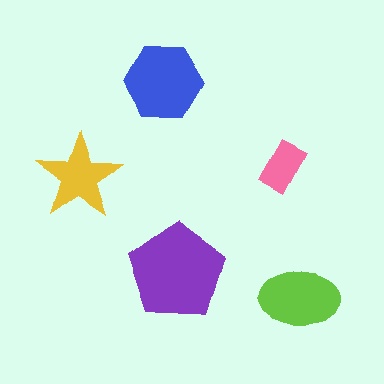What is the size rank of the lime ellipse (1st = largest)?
3rd.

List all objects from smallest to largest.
The pink rectangle, the yellow star, the lime ellipse, the blue hexagon, the purple pentagon.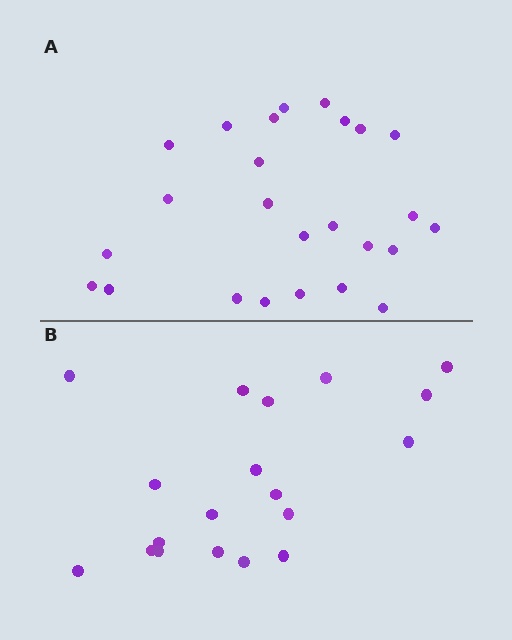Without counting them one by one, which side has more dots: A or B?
Region A (the top region) has more dots.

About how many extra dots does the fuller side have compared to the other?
Region A has about 6 more dots than region B.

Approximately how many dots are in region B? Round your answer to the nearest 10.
About 20 dots. (The exact count is 19, which rounds to 20.)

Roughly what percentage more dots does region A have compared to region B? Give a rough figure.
About 30% more.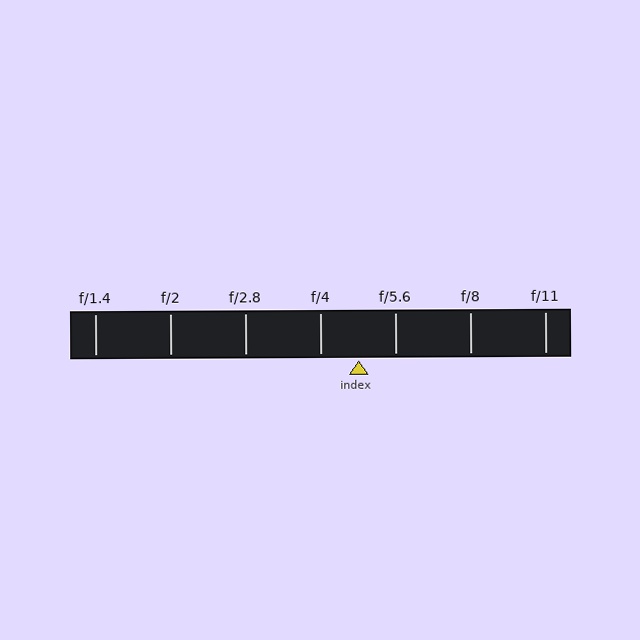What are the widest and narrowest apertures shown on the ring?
The widest aperture shown is f/1.4 and the narrowest is f/11.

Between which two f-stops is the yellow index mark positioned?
The index mark is between f/4 and f/5.6.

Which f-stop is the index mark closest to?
The index mark is closest to f/5.6.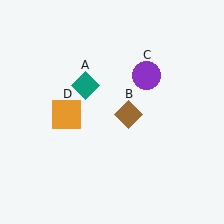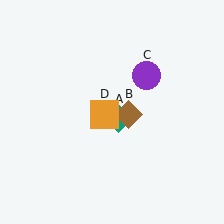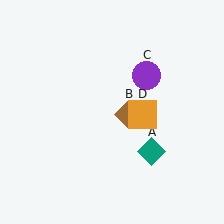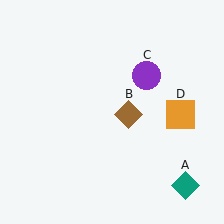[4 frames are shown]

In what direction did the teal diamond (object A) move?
The teal diamond (object A) moved down and to the right.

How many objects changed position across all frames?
2 objects changed position: teal diamond (object A), orange square (object D).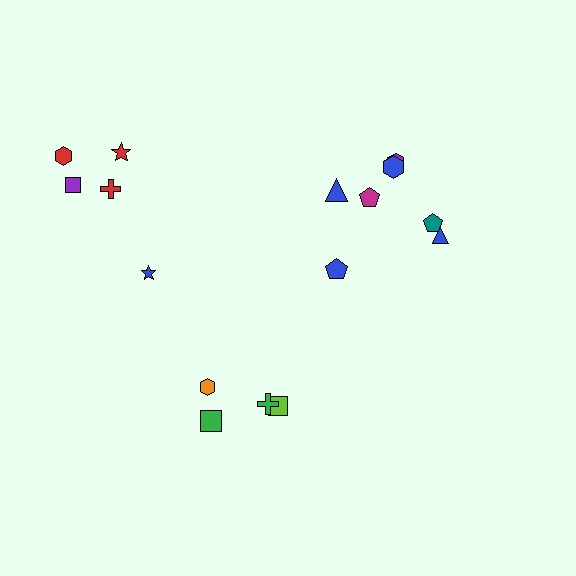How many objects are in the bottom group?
There are 4 objects.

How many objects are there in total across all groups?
There are 16 objects.